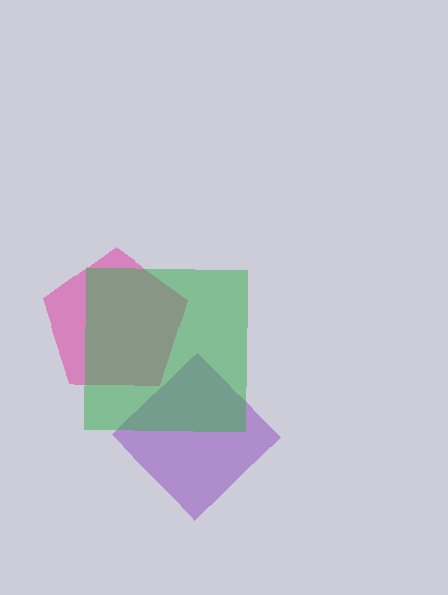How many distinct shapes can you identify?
There are 3 distinct shapes: a purple diamond, a pink pentagon, a green square.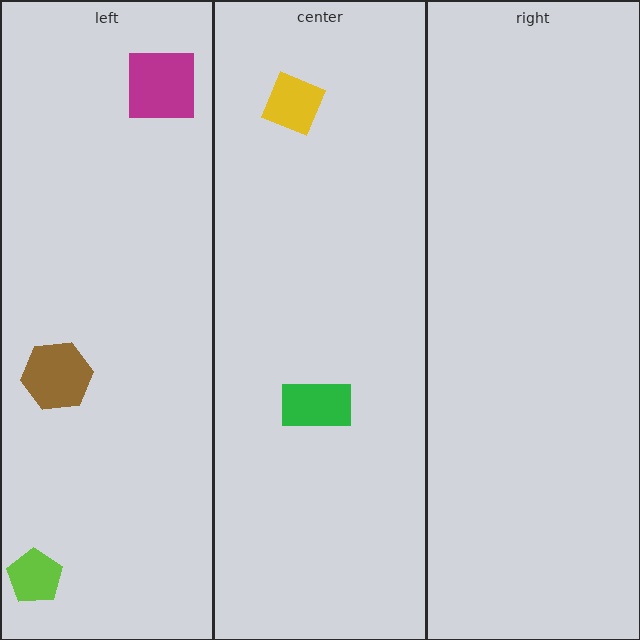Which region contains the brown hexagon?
The left region.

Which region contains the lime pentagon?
The left region.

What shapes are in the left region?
The magenta square, the lime pentagon, the brown hexagon.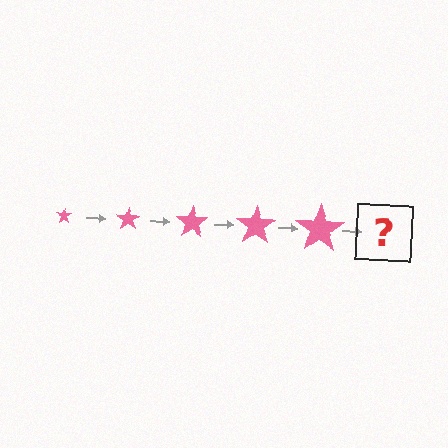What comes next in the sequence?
The next element should be a pink star, larger than the previous one.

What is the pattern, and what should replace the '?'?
The pattern is that the star gets progressively larger each step. The '?' should be a pink star, larger than the previous one.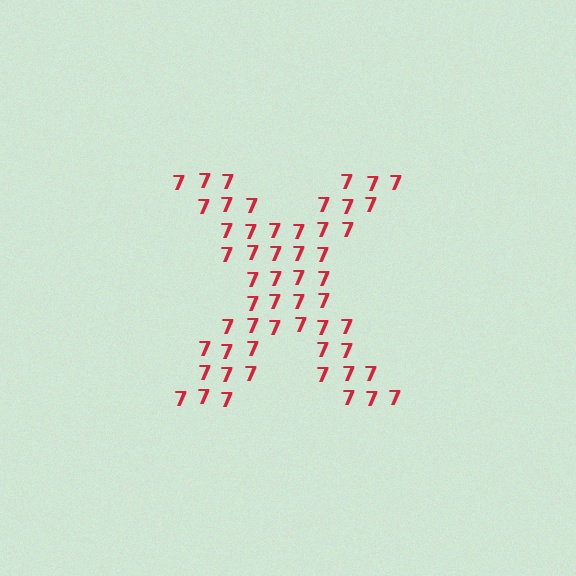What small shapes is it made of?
It is made of small digit 7's.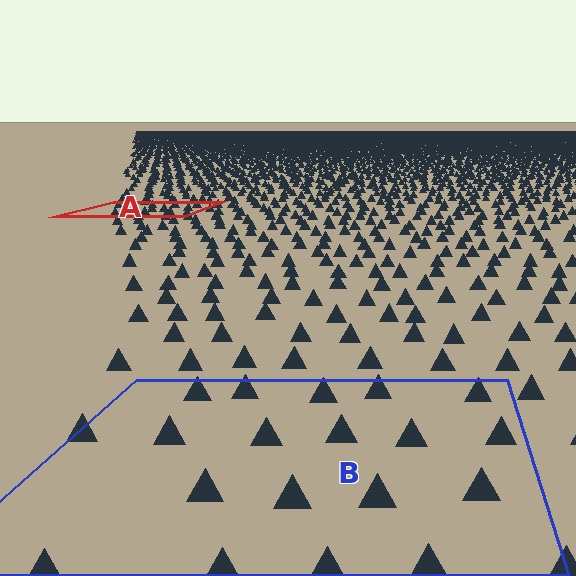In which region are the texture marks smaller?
The texture marks are smaller in region A, because it is farther away.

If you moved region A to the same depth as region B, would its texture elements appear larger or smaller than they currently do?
They would appear larger. At a closer depth, the same texture elements are projected at a bigger on-screen size.